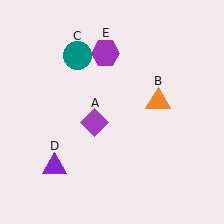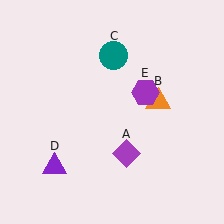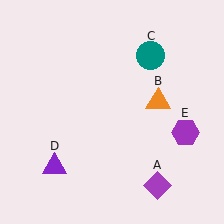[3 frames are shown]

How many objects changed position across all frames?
3 objects changed position: purple diamond (object A), teal circle (object C), purple hexagon (object E).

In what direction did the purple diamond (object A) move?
The purple diamond (object A) moved down and to the right.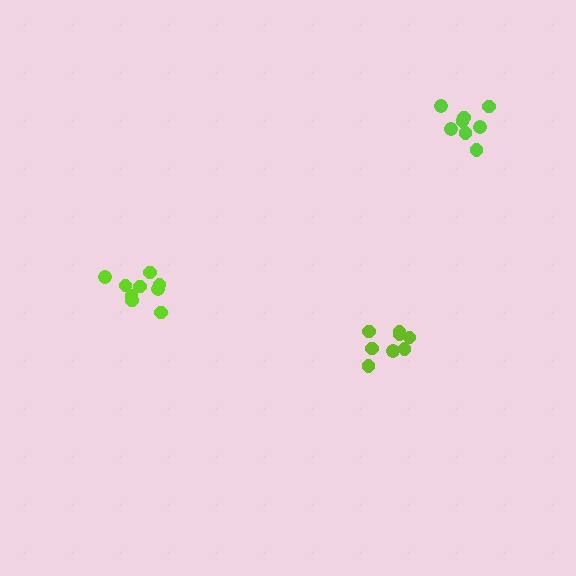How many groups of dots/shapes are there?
There are 3 groups.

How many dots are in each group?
Group 1: 8 dots, Group 2: 8 dots, Group 3: 9 dots (25 total).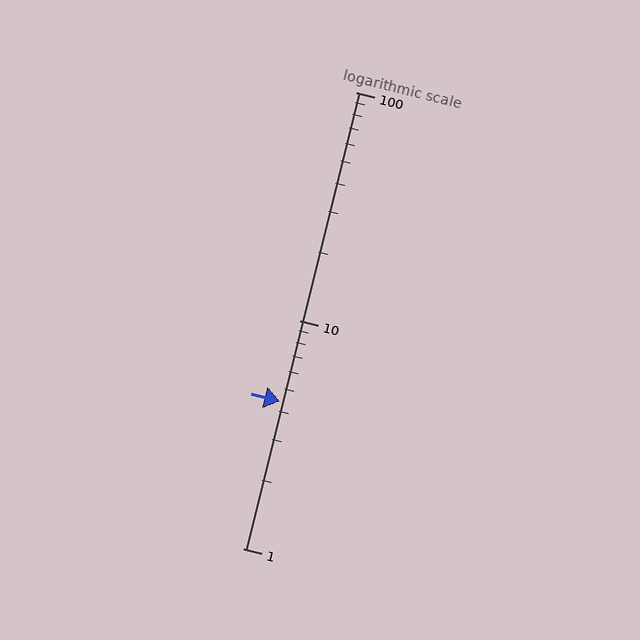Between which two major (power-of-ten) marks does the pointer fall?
The pointer is between 1 and 10.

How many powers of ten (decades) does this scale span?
The scale spans 2 decades, from 1 to 100.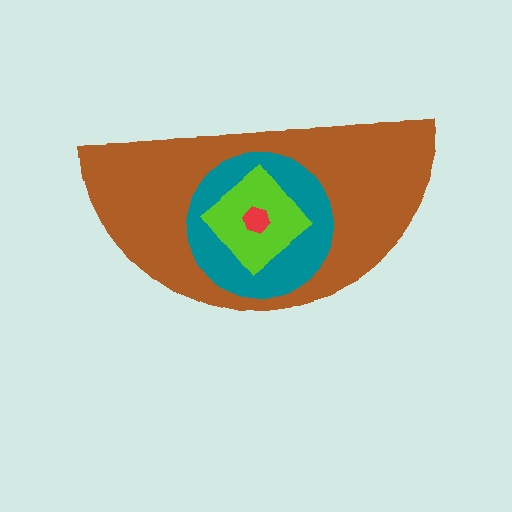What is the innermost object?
The red hexagon.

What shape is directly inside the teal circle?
The lime diamond.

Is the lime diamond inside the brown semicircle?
Yes.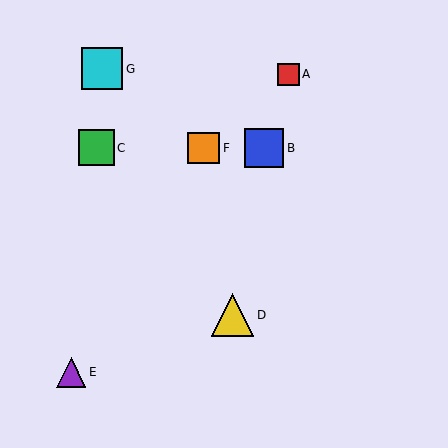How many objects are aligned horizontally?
3 objects (B, C, F) are aligned horizontally.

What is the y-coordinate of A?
Object A is at y≈74.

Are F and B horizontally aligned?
Yes, both are at y≈148.